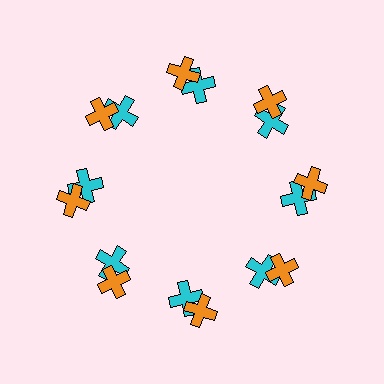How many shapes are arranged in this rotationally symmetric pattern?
There are 16 shapes, arranged in 8 groups of 2.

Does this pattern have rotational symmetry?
Yes, this pattern has 8-fold rotational symmetry. It looks the same after rotating 45 degrees around the center.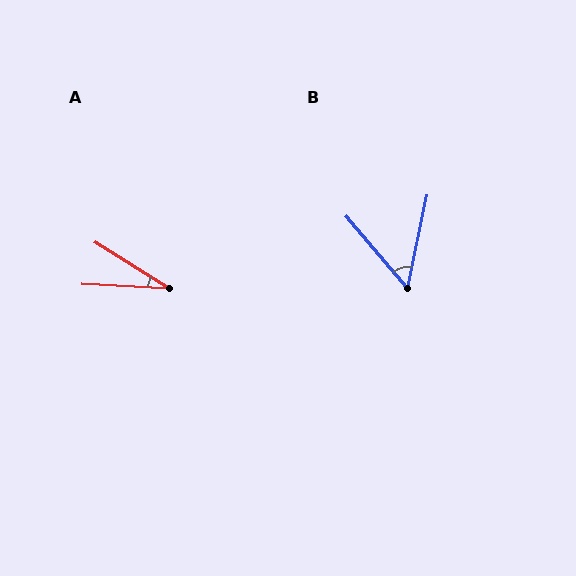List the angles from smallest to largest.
A (29°), B (52°).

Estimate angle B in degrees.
Approximately 52 degrees.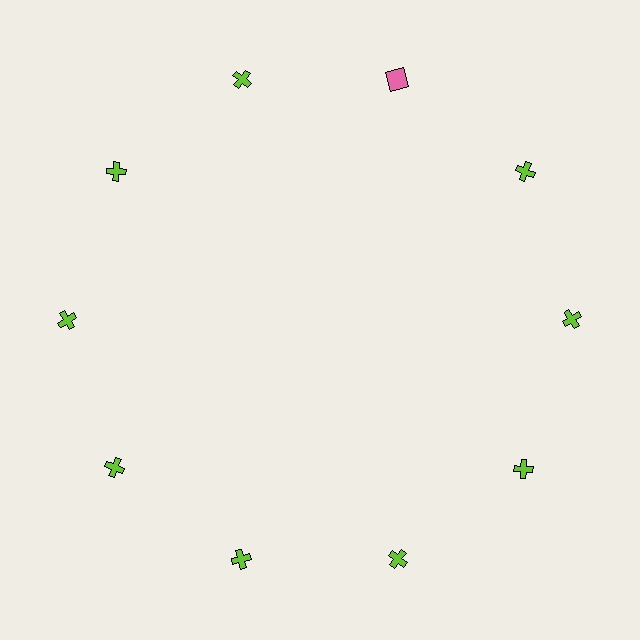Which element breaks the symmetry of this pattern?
The pink square at roughly the 1 o'clock position breaks the symmetry. All other shapes are lime crosses.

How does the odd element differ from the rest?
It differs in both color (pink instead of lime) and shape (square instead of cross).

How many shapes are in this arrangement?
There are 10 shapes arranged in a ring pattern.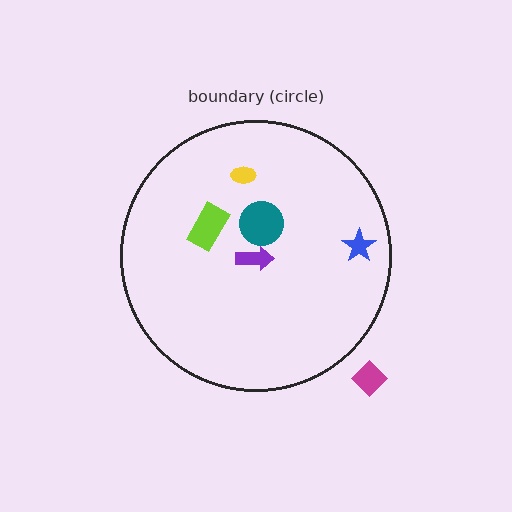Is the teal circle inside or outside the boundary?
Inside.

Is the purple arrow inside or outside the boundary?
Inside.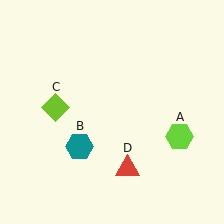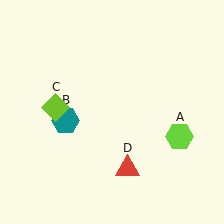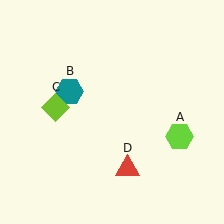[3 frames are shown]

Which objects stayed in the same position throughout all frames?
Lime hexagon (object A) and lime diamond (object C) and red triangle (object D) remained stationary.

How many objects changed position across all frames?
1 object changed position: teal hexagon (object B).